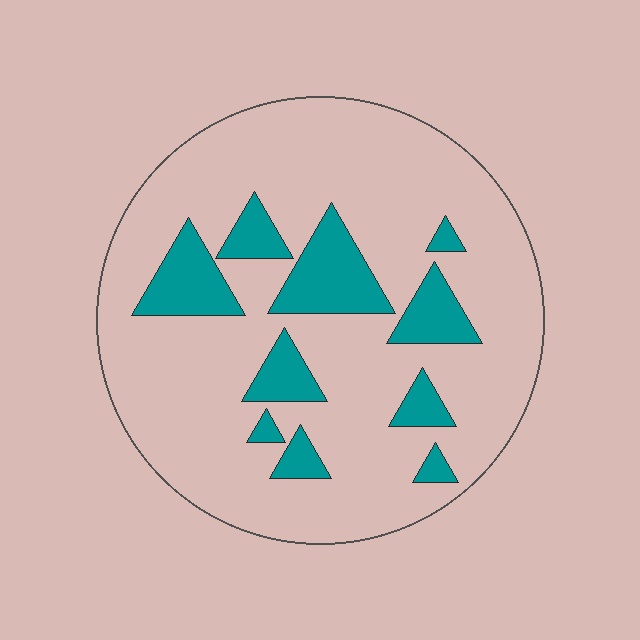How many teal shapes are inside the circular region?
10.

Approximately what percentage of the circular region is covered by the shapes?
Approximately 20%.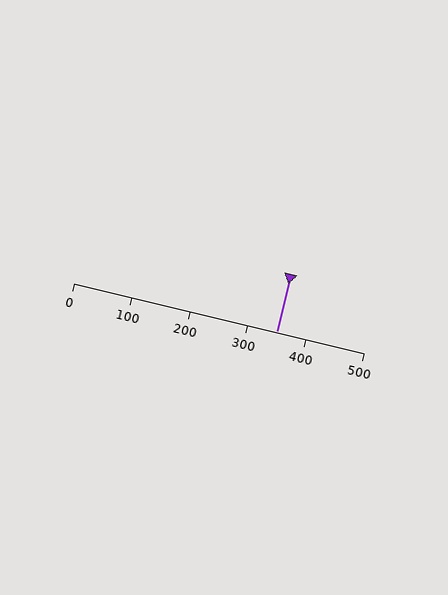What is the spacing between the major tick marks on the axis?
The major ticks are spaced 100 apart.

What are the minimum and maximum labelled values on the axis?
The axis runs from 0 to 500.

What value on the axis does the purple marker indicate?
The marker indicates approximately 350.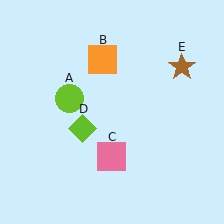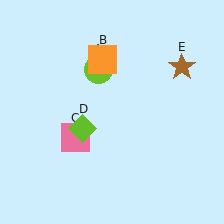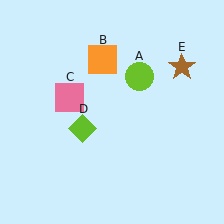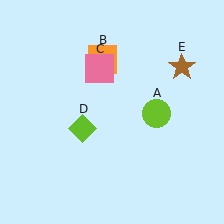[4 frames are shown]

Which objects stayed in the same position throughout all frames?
Orange square (object B) and lime diamond (object D) and brown star (object E) remained stationary.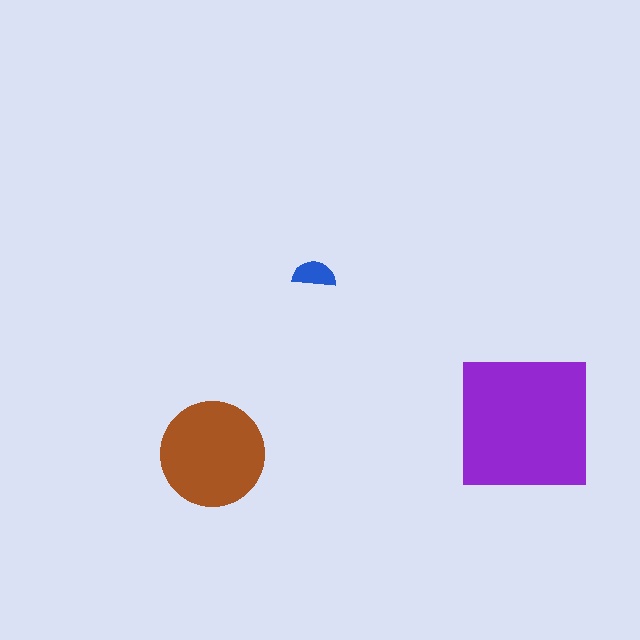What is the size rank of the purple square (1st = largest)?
1st.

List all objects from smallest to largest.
The blue semicircle, the brown circle, the purple square.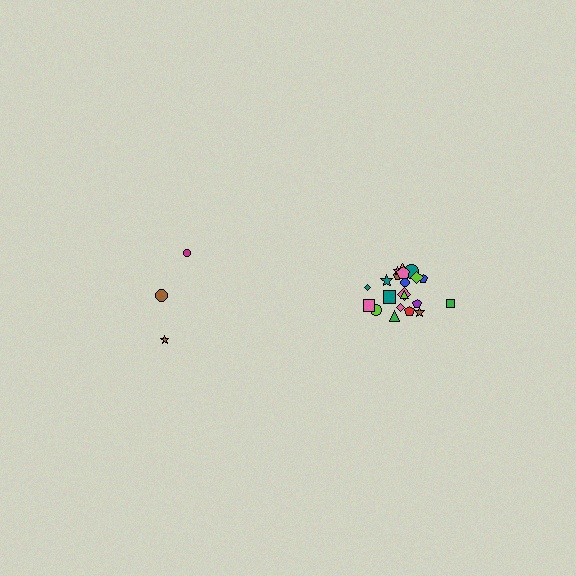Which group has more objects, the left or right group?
The right group.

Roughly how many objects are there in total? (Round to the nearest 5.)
Roughly 25 objects in total.